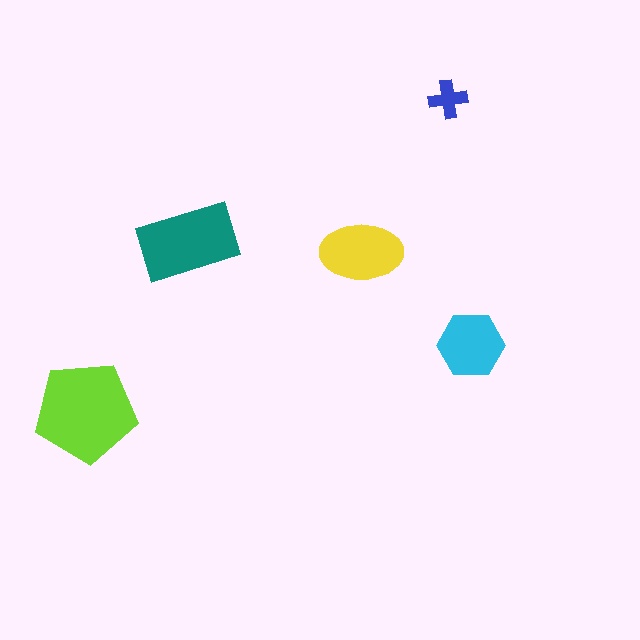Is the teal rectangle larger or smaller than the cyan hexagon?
Larger.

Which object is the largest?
The lime pentagon.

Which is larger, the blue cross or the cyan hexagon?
The cyan hexagon.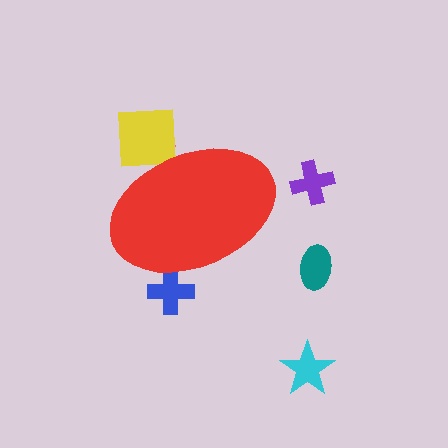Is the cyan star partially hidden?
No, the cyan star is fully visible.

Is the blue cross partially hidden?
Yes, the blue cross is partially hidden behind the red ellipse.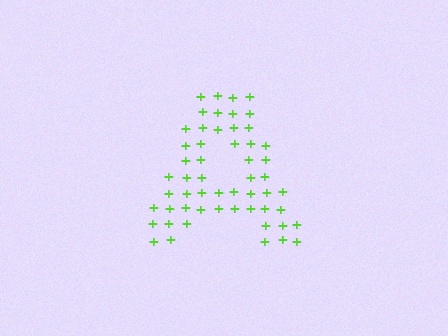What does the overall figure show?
The overall figure shows the letter A.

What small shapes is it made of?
It is made of small plus signs.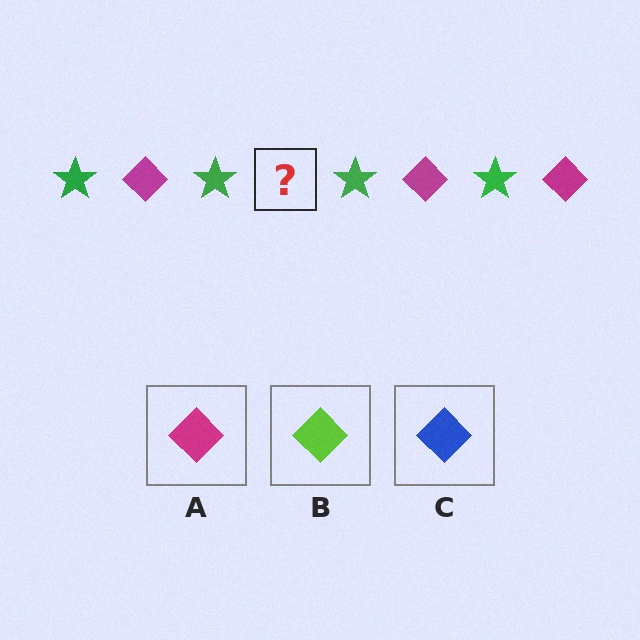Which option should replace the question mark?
Option A.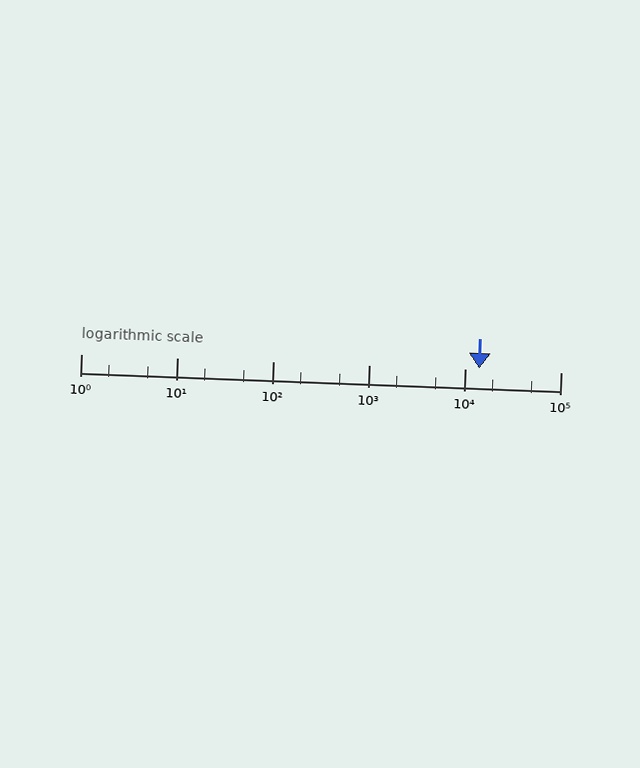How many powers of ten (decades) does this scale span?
The scale spans 5 decades, from 1 to 100000.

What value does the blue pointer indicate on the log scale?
The pointer indicates approximately 14000.